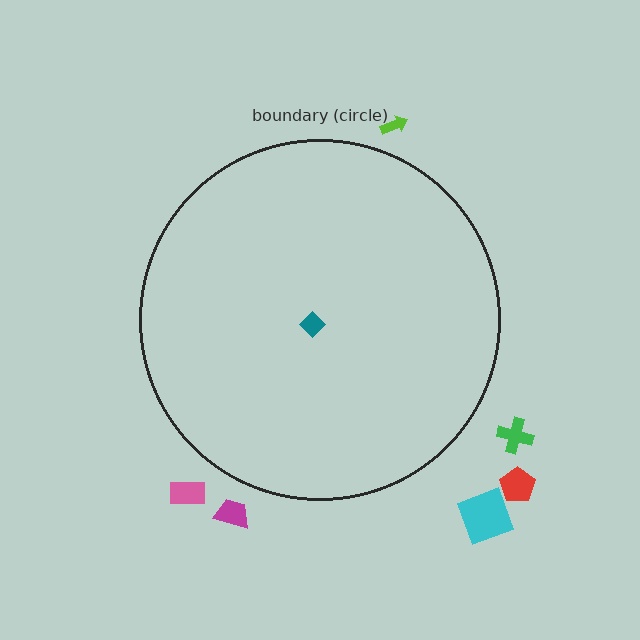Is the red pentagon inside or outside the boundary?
Outside.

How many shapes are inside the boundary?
1 inside, 6 outside.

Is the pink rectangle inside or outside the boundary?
Outside.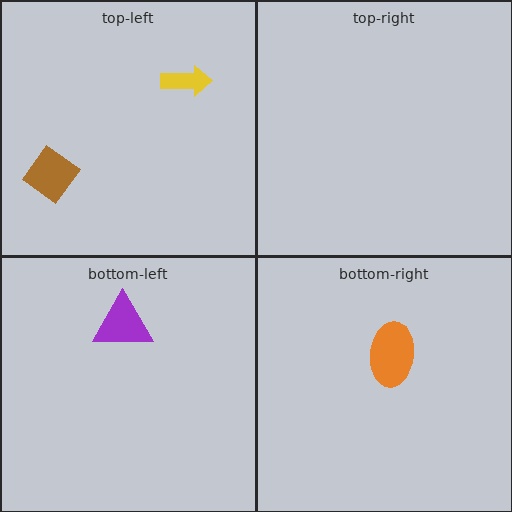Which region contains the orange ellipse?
The bottom-right region.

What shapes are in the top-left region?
The brown diamond, the yellow arrow.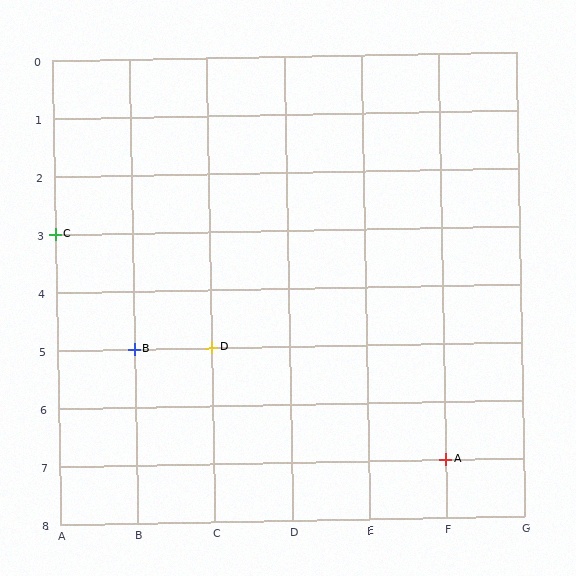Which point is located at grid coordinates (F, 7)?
Point A is at (F, 7).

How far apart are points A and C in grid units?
Points A and C are 5 columns and 4 rows apart (about 6.4 grid units diagonally).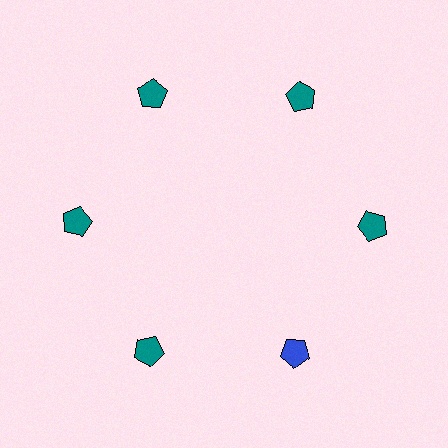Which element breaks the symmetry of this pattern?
The blue pentagon at roughly the 5 o'clock position breaks the symmetry. All other shapes are teal pentagons.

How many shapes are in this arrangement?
There are 6 shapes arranged in a ring pattern.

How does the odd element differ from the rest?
It has a different color: blue instead of teal.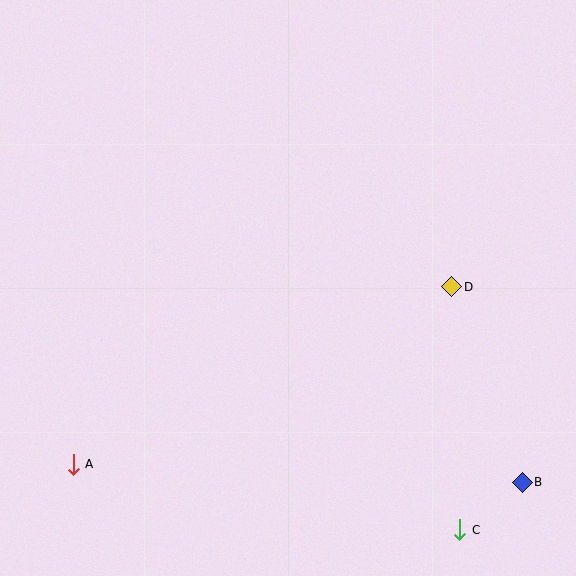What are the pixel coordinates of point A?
Point A is at (73, 464).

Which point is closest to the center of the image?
Point D at (452, 287) is closest to the center.